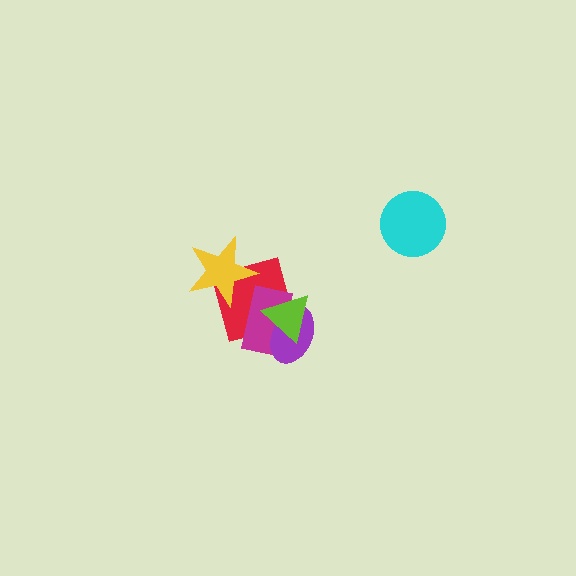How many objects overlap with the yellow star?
1 object overlaps with the yellow star.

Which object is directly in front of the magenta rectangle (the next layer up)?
The purple ellipse is directly in front of the magenta rectangle.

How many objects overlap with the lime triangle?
3 objects overlap with the lime triangle.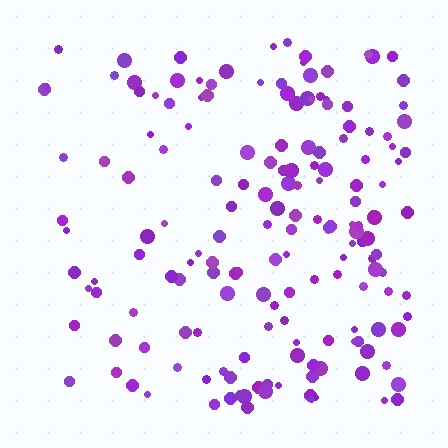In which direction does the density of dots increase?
From left to right, with the right side densest.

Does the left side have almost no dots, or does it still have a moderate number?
Still a moderate number, just noticeably fewer than the right.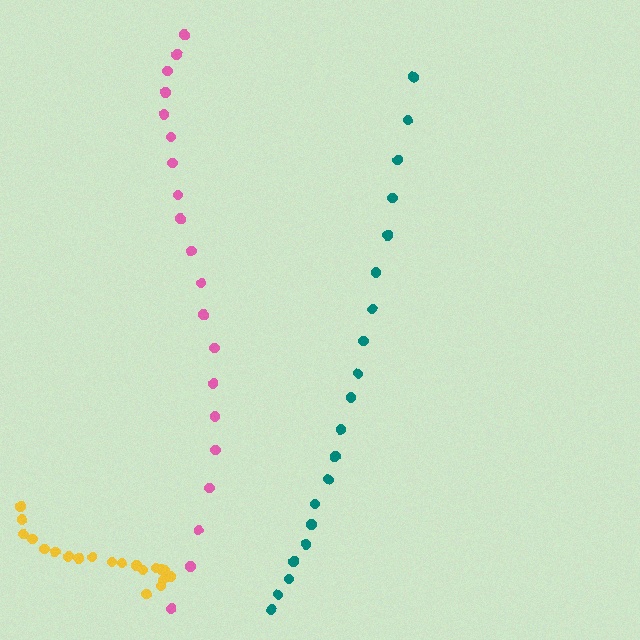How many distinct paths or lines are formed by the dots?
There are 3 distinct paths.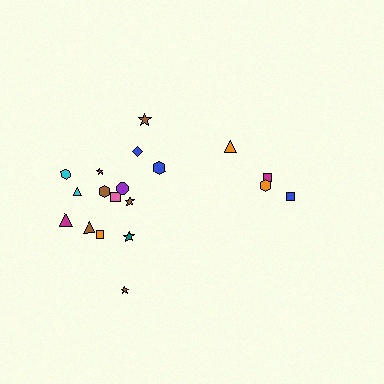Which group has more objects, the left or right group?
The left group.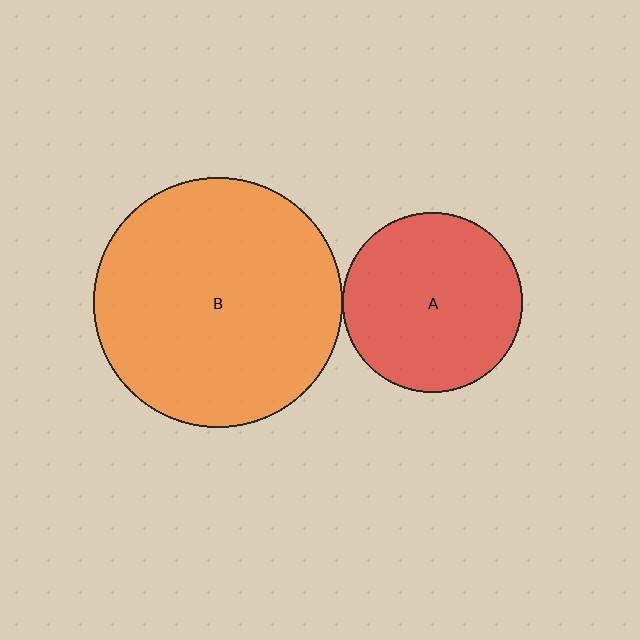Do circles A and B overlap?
Yes.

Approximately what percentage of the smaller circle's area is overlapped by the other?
Approximately 5%.